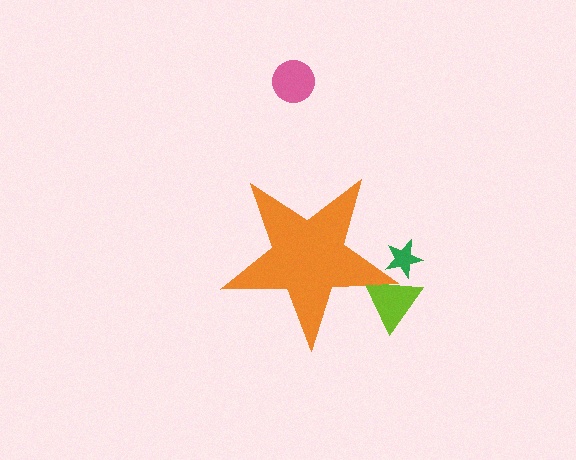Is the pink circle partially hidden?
No, the pink circle is fully visible.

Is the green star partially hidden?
Yes, the green star is partially hidden behind the orange star.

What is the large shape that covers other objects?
An orange star.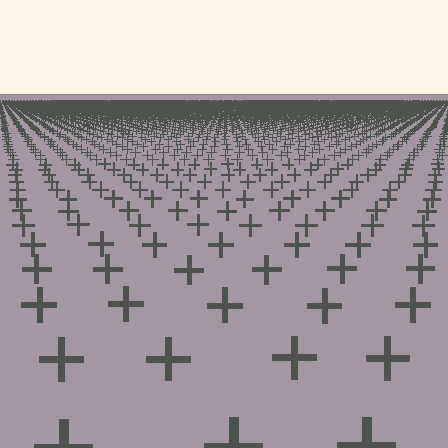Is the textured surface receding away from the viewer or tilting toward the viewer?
The surface is receding away from the viewer. Texture elements get smaller and denser toward the top.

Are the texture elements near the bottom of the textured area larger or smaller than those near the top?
Larger. Near the bottom, elements are closer to the viewer and appear at a bigger on-screen size.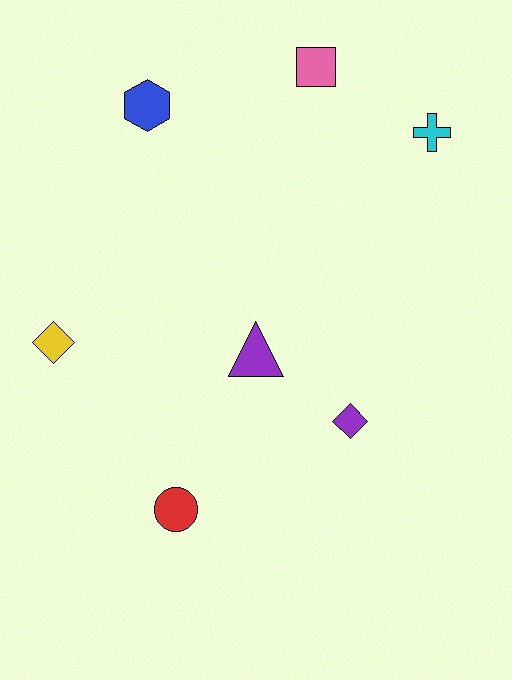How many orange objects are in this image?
There are no orange objects.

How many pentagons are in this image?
There are no pentagons.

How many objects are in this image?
There are 7 objects.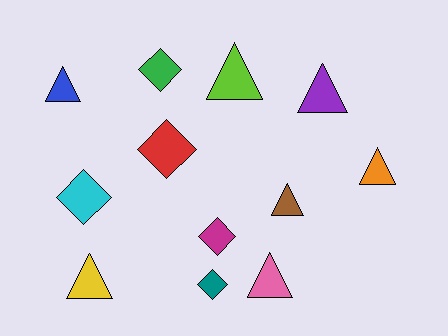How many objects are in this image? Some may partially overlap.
There are 12 objects.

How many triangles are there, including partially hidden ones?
There are 7 triangles.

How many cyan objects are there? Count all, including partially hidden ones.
There is 1 cyan object.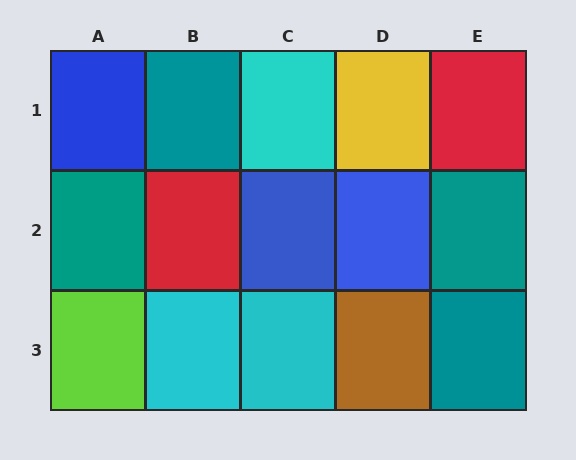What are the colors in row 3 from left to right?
Lime, cyan, cyan, brown, teal.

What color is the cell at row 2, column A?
Teal.